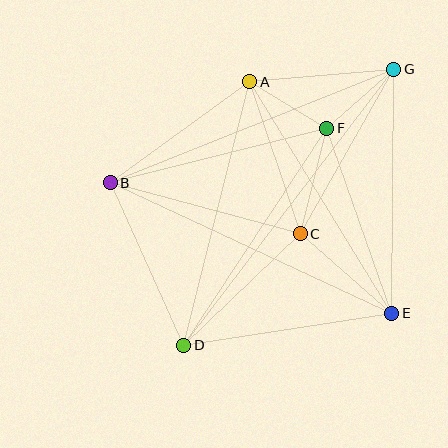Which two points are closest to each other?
Points F and G are closest to each other.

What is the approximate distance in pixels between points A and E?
The distance between A and E is approximately 272 pixels.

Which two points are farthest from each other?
Points D and G are farthest from each other.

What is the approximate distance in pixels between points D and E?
The distance between D and E is approximately 210 pixels.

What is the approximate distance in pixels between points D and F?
The distance between D and F is approximately 260 pixels.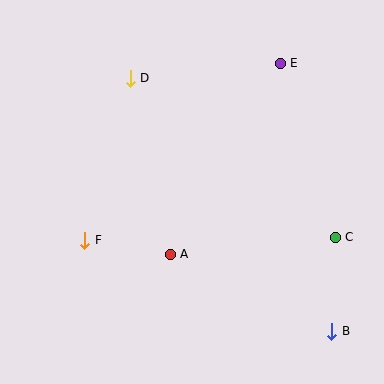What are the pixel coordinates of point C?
Point C is at (335, 237).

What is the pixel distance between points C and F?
The distance between C and F is 250 pixels.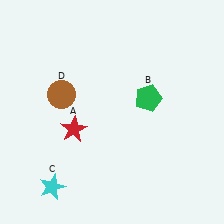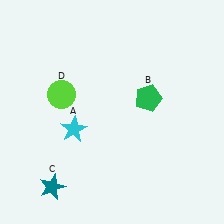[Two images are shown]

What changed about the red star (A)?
In Image 1, A is red. In Image 2, it changed to cyan.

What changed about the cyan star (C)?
In Image 1, C is cyan. In Image 2, it changed to teal.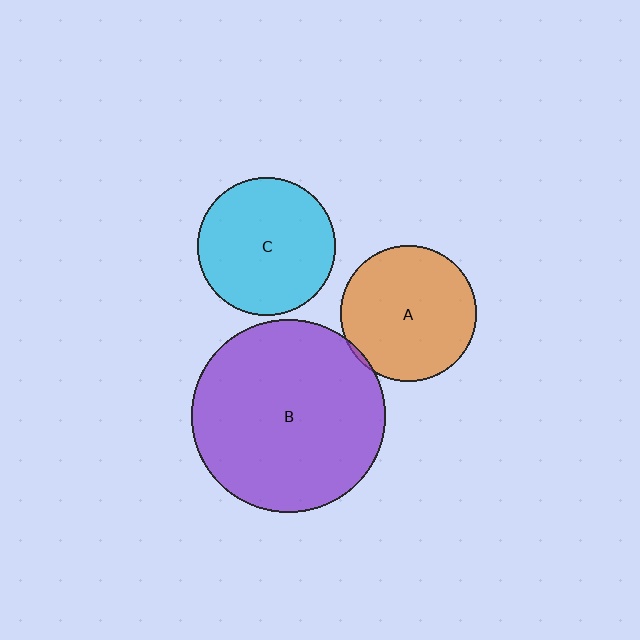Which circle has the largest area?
Circle B (purple).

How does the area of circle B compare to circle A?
Approximately 2.0 times.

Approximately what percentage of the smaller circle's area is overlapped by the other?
Approximately 5%.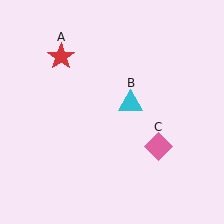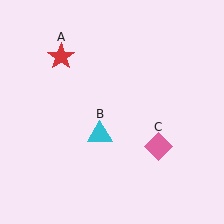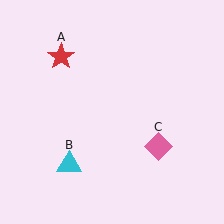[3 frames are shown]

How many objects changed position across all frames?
1 object changed position: cyan triangle (object B).